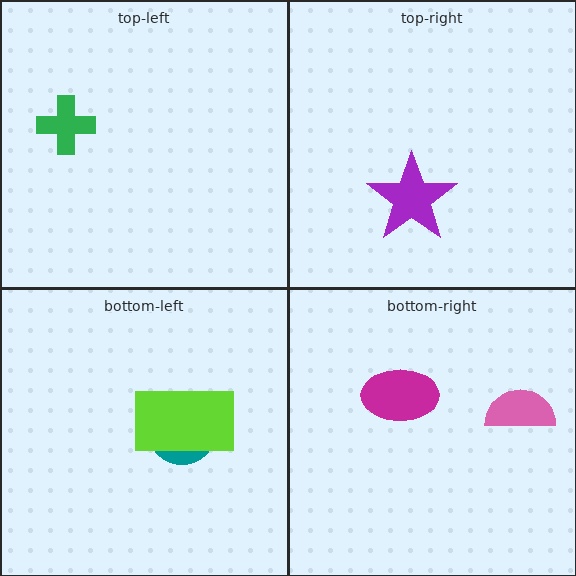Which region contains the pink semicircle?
The bottom-right region.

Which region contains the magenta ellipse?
The bottom-right region.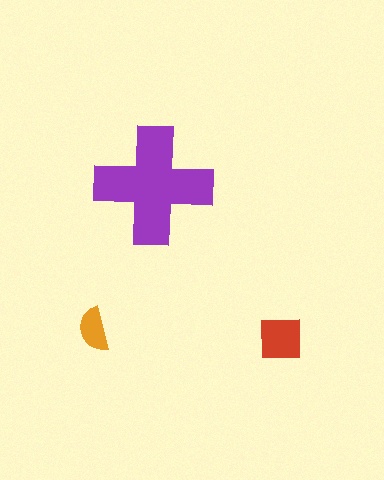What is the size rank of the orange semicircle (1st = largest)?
3rd.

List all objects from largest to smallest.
The purple cross, the red square, the orange semicircle.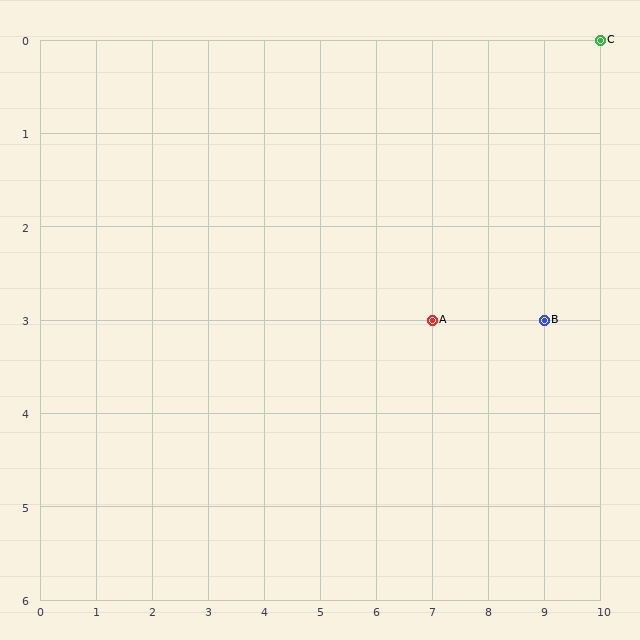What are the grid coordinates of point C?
Point C is at grid coordinates (10, 0).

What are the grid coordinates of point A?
Point A is at grid coordinates (7, 3).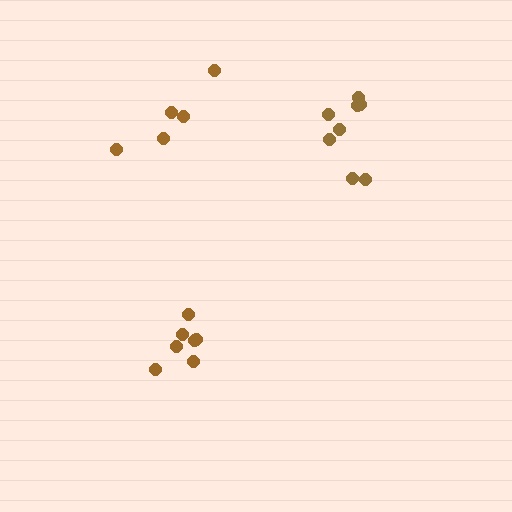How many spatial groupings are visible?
There are 3 spatial groupings.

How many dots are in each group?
Group 1: 7 dots, Group 2: 9 dots, Group 3: 5 dots (21 total).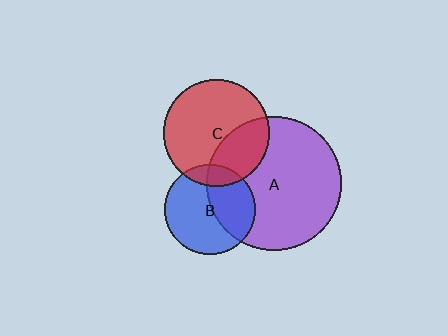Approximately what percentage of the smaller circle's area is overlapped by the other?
Approximately 30%.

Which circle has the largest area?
Circle A (purple).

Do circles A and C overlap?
Yes.